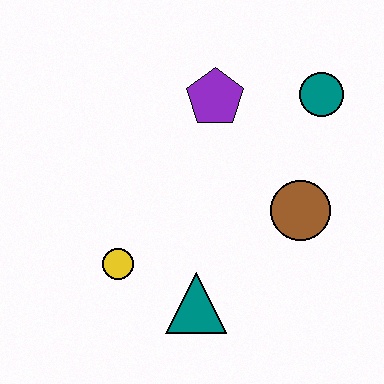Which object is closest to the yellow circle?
The teal triangle is closest to the yellow circle.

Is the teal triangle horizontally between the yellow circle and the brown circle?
Yes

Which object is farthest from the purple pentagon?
The teal triangle is farthest from the purple pentagon.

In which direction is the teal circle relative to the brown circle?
The teal circle is above the brown circle.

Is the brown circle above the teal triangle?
Yes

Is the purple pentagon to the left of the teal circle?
Yes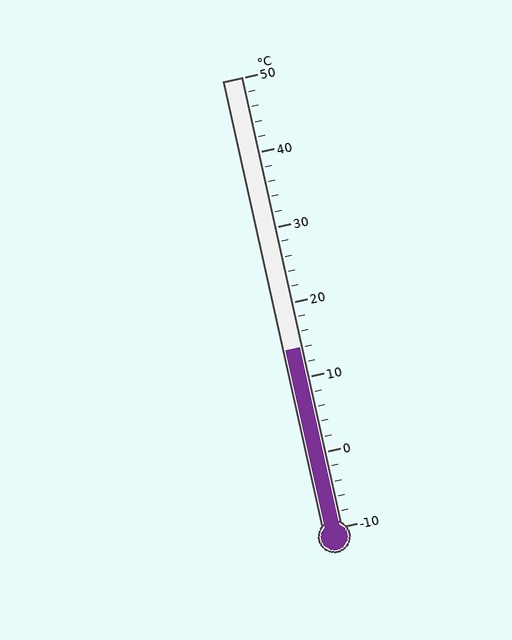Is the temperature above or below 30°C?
The temperature is below 30°C.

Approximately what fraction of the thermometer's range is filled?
The thermometer is filled to approximately 40% of its range.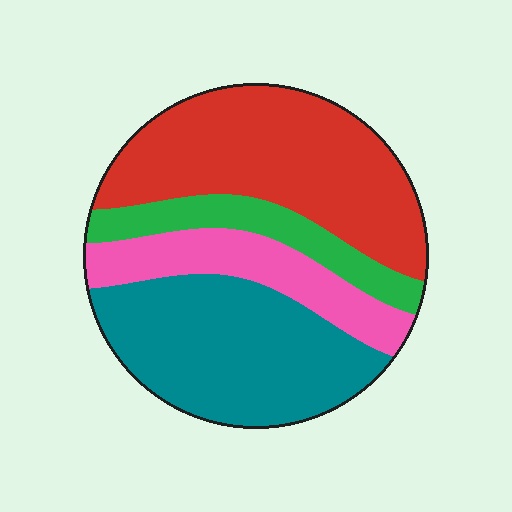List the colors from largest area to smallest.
From largest to smallest: red, teal, pink, green.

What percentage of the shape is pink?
Pink covers about 15% of the shape.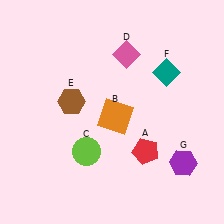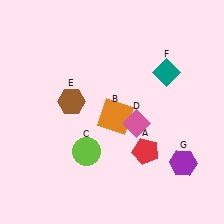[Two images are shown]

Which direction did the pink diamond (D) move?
The pink diamond (D) moved down.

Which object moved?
The pink diamond (D) moved down.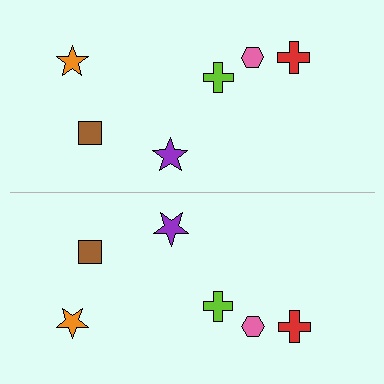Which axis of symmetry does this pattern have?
The pattern has a horizontal axis of symmetry running through the center of the image.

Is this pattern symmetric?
Yes, this pattern has bilateral (reflection) symmetry.